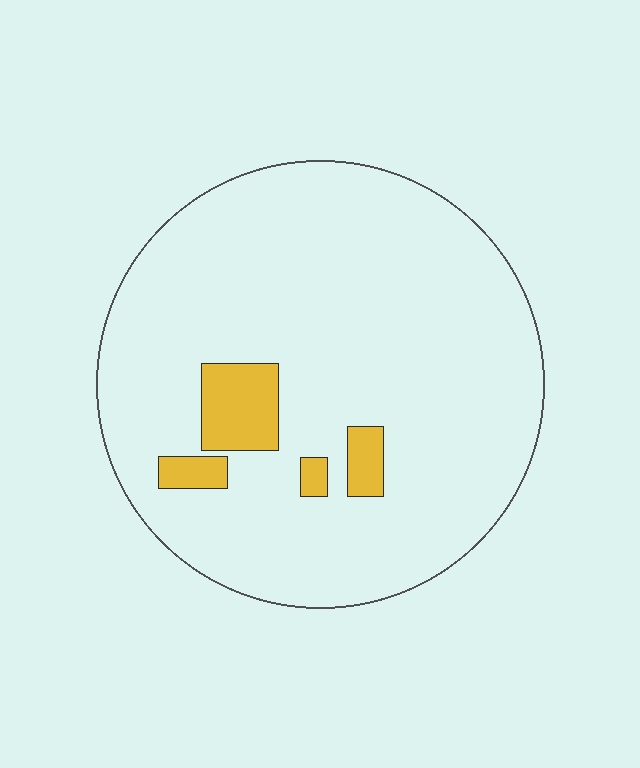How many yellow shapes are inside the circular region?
4.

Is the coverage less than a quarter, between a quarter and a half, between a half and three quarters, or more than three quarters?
Less than a quarter.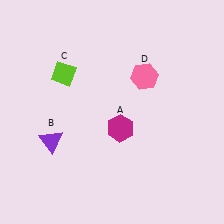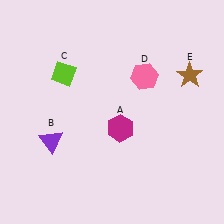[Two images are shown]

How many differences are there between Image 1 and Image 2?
There is 1 difference between the two images.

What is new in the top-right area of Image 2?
A brown star (E) was added in the top-right area of Image 2.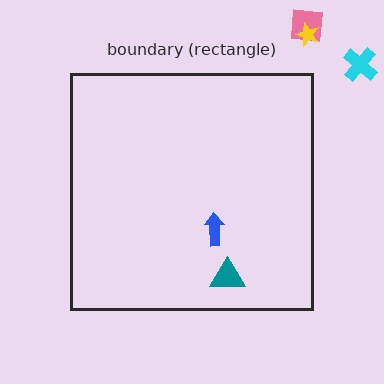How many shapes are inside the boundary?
2 inside, 3 outside.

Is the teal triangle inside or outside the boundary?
Inside.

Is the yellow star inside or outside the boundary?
Outside.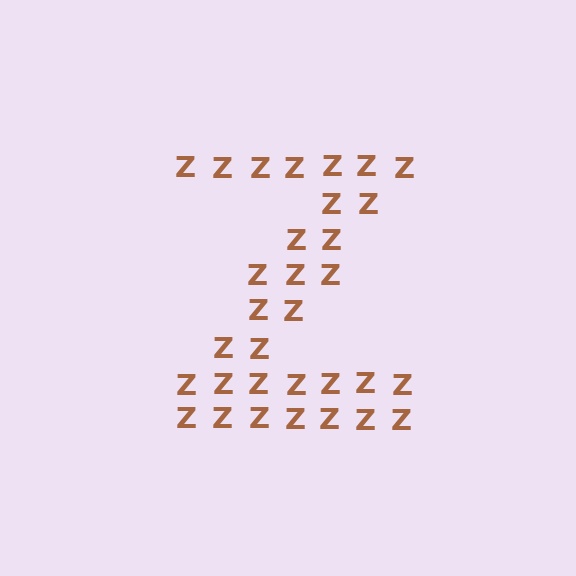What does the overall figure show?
The overall figure shows the letter Z.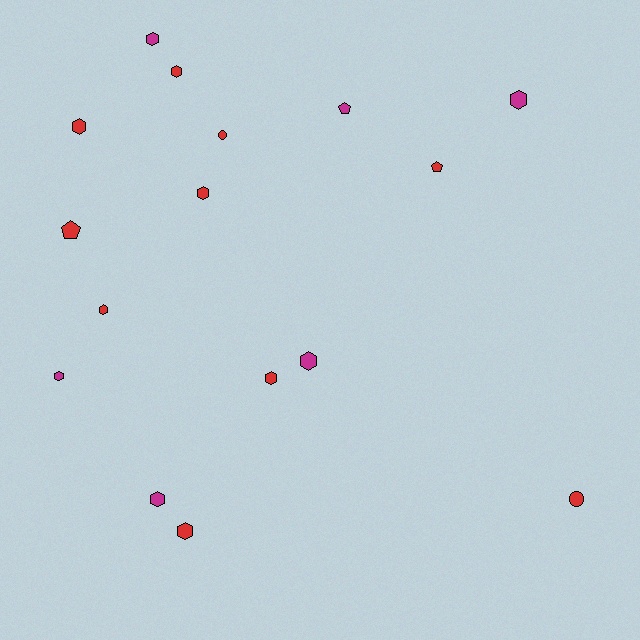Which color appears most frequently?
Red, with 10 objects.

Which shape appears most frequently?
Hexagon, with 11 objects.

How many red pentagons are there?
There are 2 red pentagons.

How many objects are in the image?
There are 16 objects.